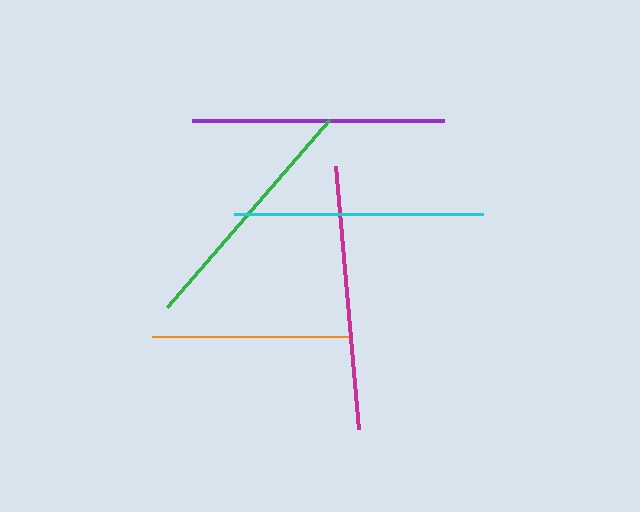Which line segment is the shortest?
The orange line is the shortest at approximately 200 pixels.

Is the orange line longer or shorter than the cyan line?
The cyan line is longer than the orange line.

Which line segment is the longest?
The magenta line is the longest at approximately 264 pixels.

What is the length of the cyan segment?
The cyan segment is approximately 249 pixels long.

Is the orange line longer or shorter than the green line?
The green line is longer than the orange line.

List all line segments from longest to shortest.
From longest to shortest: magenta, purple, cyan, green, orange.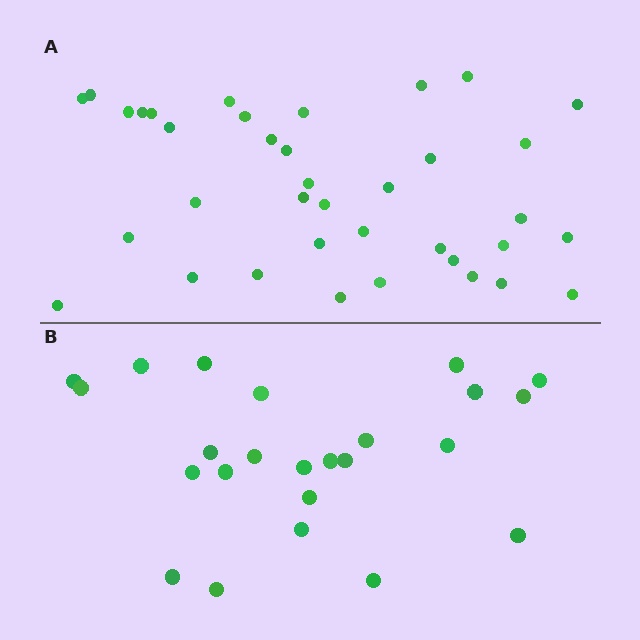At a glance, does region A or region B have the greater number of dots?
Region A (the top region) has more dots.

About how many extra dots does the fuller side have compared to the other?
Region A has approximately 15 more dots than region B.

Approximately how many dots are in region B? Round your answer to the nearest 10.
About 20 dots. (The exact count is 24, which rounds to 20.)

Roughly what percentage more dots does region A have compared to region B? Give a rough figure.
About 55% more.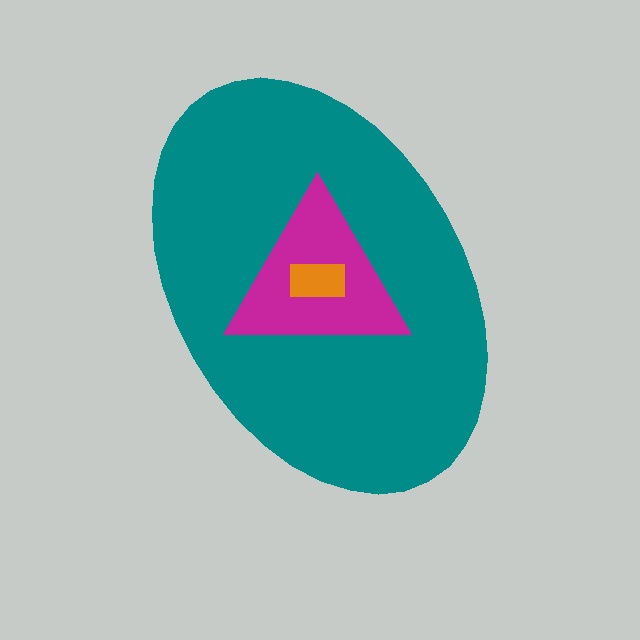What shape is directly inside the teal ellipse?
The magenta triangle.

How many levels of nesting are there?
3.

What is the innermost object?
The orange rectangle.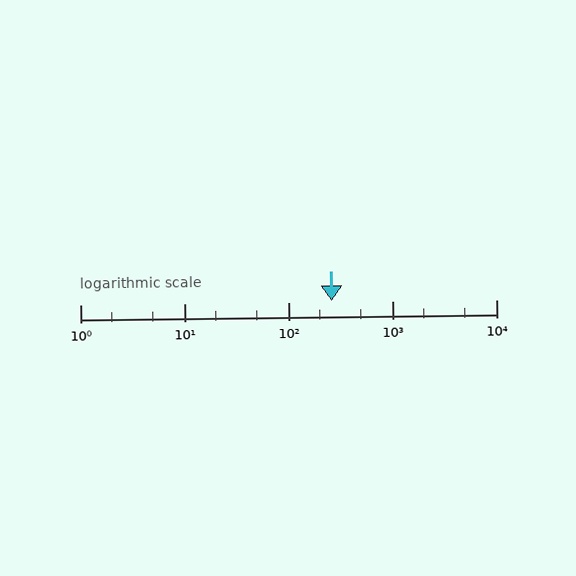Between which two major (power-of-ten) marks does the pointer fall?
The pointer is between 100 and 1000.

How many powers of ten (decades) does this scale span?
The scale spans 4 decades, from 1 to 10000.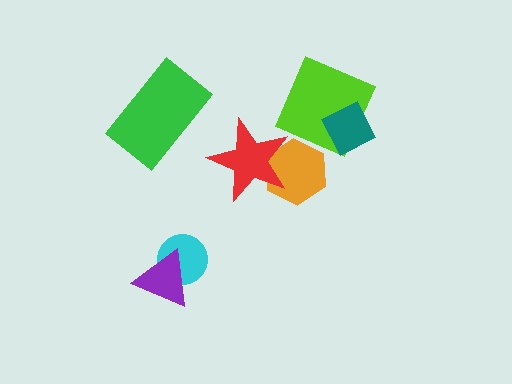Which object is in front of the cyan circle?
The purple triangle is in front of the cyan circle.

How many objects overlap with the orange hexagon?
1 object overlaps with the orange hexagon.